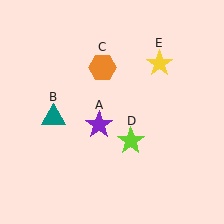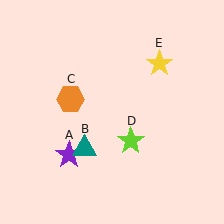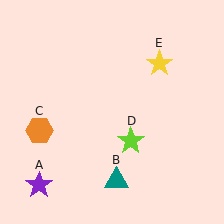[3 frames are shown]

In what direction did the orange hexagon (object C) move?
The orange hexagon (object C) moved down and to the left.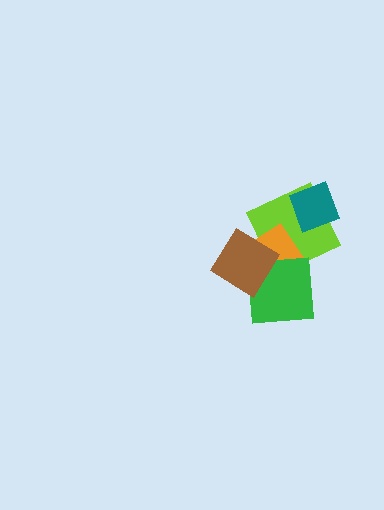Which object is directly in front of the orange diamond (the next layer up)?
The green square is directly in front of the orange diamond.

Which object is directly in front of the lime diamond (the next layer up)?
The orange diamond is directly in front of the lime diamond.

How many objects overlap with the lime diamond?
4 objects overlap with the lime diamond.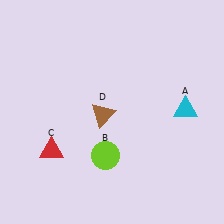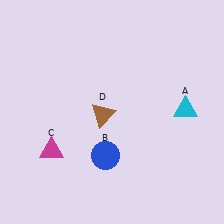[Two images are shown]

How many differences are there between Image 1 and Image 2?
There are 2 differences between the two images.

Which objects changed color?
B changed from lime to blue. C changed from red to magenta.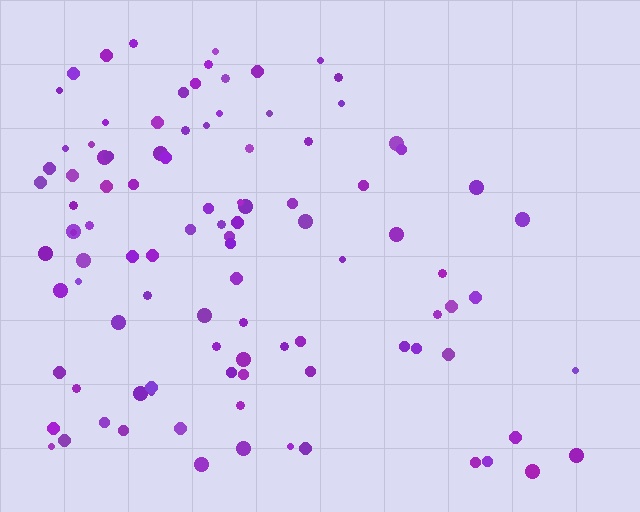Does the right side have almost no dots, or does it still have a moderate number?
Still a moderate number, just noticeably fewer than the left.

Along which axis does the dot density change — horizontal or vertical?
Horizontal.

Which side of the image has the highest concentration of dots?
The left.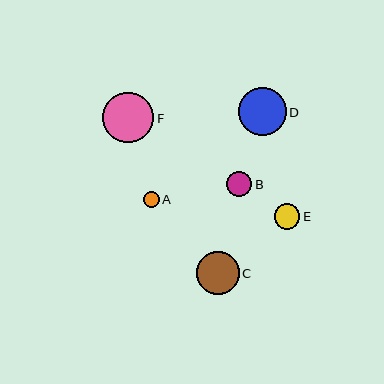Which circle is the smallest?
Circle A is the smallest with a size of approximately 16 pixels.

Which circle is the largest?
Circle F is the largest with a size of approximately 51 pixels.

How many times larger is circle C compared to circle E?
Circle C is approximately 1.7 times the size of circle E.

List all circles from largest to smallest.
From largest to smallest: F, D, C, E, B, A.